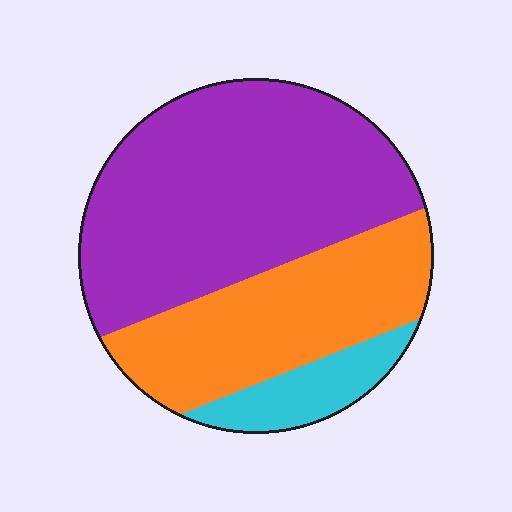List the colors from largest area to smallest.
From largest to smallest: purple, orange, cyan.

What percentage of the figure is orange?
Orange takes up between a sixth and a third of the figure.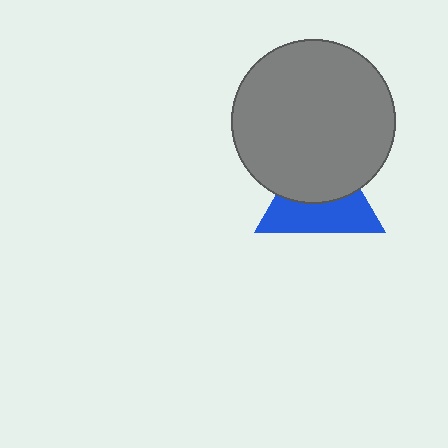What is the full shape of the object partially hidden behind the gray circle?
The partially hidden object is a blue triangle.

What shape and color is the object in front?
The object in front is a gray circle.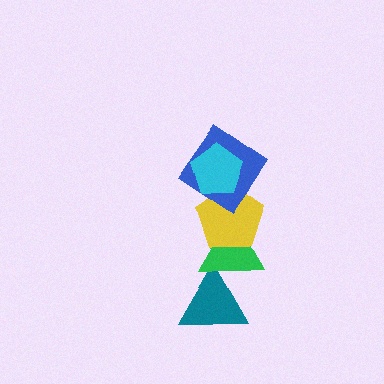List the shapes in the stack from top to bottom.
From top to bottom: the cyan pentagon, the blue diamond, the yellow pentagon, the green triangle, the teal triangle.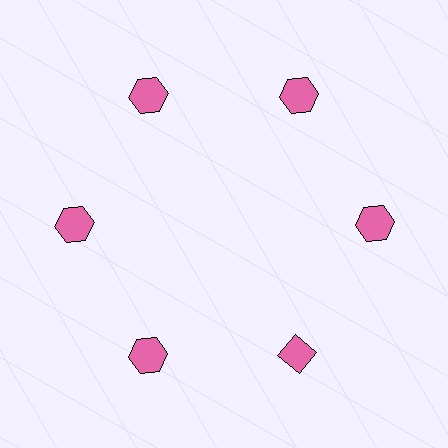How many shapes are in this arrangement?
There are 6 shapes arranged in a ring pattern.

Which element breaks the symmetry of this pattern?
The pink diamond at roughly the 5 o'clock position breaks the symmetry. All other shapes are pink hexagons.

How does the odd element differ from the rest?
It has a different shape: diamond instead of hexagon.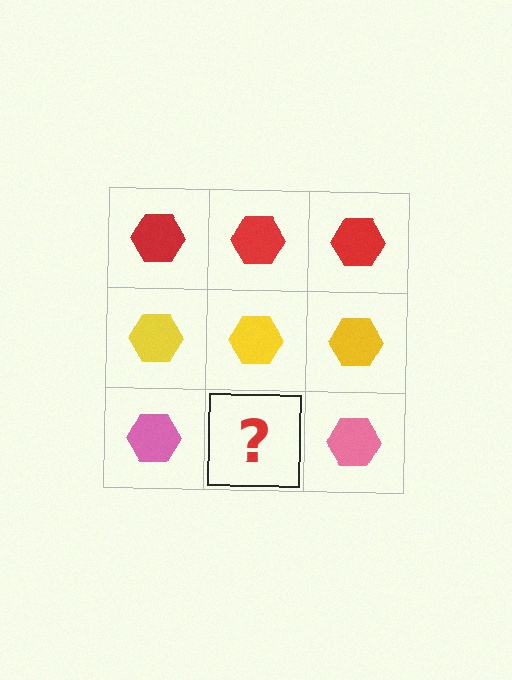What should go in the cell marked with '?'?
The missing cell should contain a pink hexagon.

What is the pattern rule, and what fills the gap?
The rule is that each row has a consistent color. The gap should be filled with a pink hexagon.